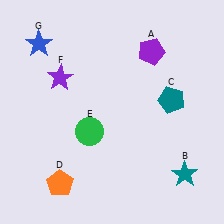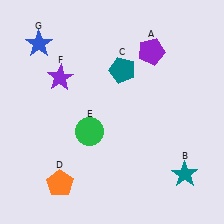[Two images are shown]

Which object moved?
The teal pentagon (C) moved left.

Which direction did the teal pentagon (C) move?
The teal pentagon (C) moved left.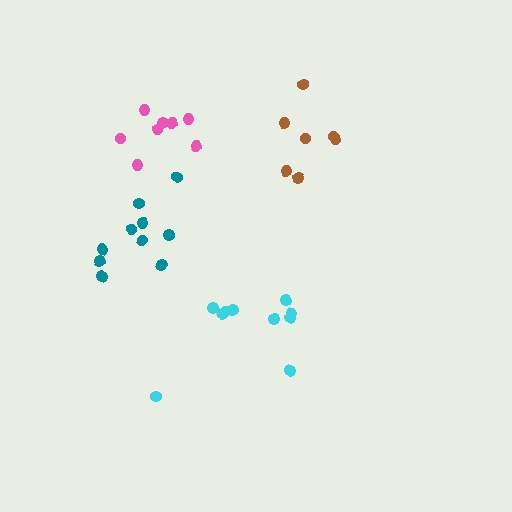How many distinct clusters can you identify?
There are 4 distinct clusters.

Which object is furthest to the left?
The teal cluster is leftmost.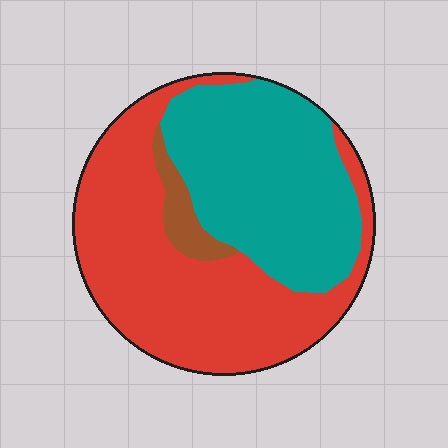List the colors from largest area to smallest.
From largest to smallest: red, teal, brown.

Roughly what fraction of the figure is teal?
Teal covers roughly 40% of the figure.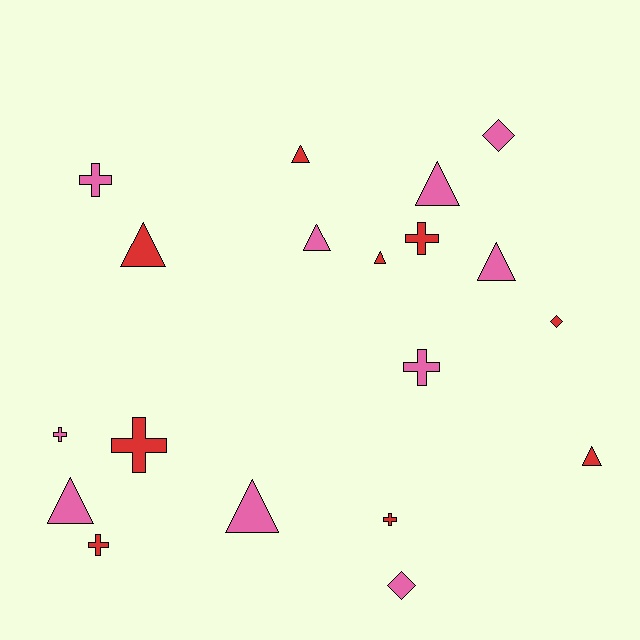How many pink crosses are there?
There are 3 pink crosses.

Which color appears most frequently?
Pink, with 10 objects.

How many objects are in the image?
There are 19 objects.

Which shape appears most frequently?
Triangle, with 9 objects.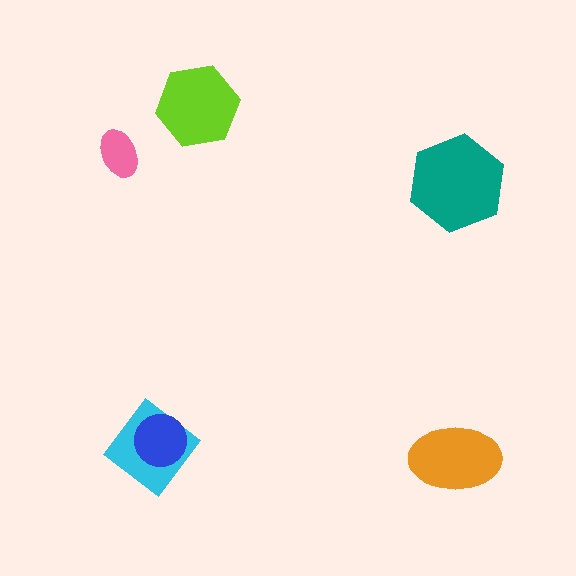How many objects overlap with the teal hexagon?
0 objects overlap with the teal hexagon.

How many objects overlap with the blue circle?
1 object overlaps with the blue circle.